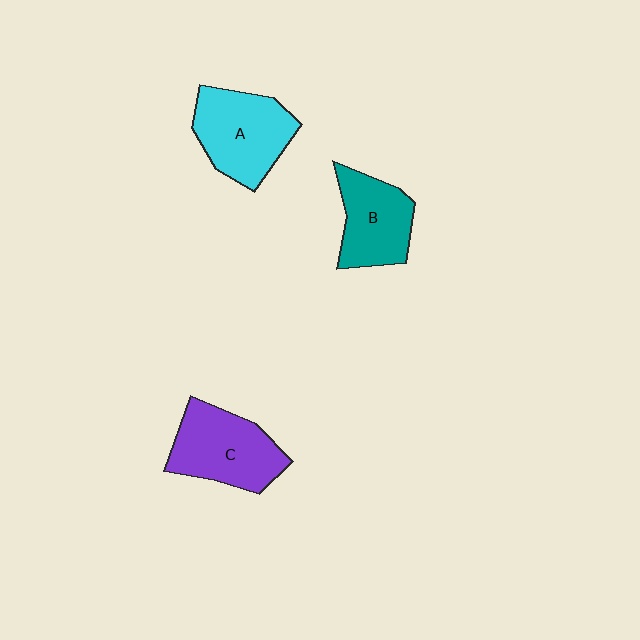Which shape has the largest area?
Shape A (cyan).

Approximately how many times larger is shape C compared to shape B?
Approximately 1.2 times.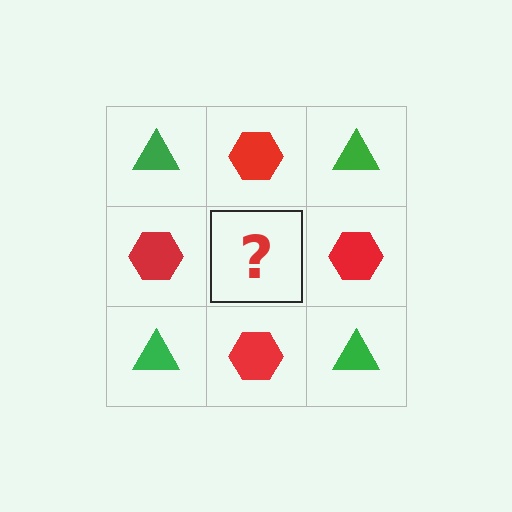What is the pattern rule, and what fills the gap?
The rule is that it alternates green triangle and red hexagon in a checkerboard pattern. The gap should be filled with a green triangle.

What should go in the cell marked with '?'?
The missing cell should contain a green triangle.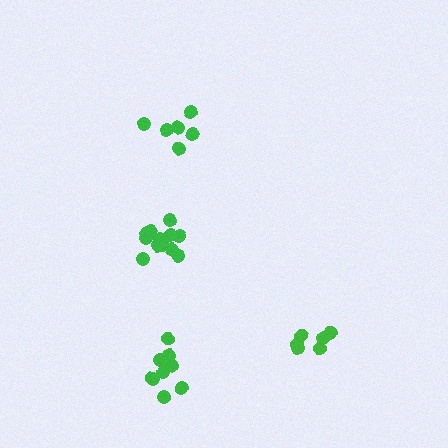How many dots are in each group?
Group 1: 6 dots, Group 2: 6 dots, Group 3: 12 dots, Group 4: 10 dots (34 total).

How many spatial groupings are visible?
There are 4 spatial groupings.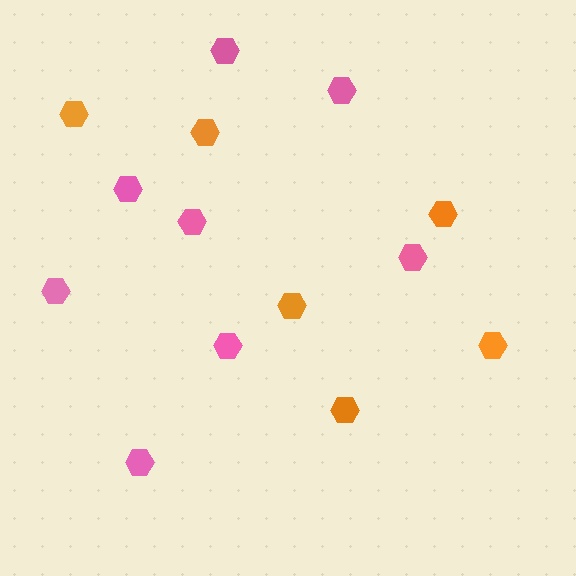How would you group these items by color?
There are 2 groups: one group of orange hexagons (6) and one group of pink hexagons (8).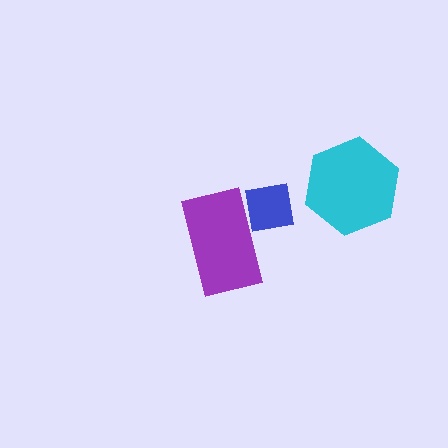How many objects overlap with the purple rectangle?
1 object overlaps with the purple rectangle.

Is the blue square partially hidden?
Yes, it is partially covered by another shape.